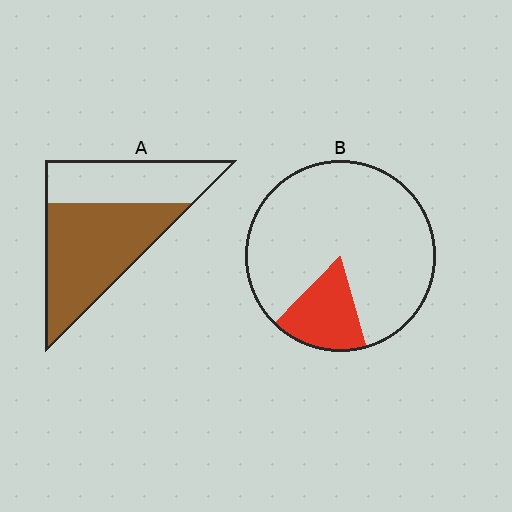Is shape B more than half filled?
No.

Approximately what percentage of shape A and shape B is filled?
A is approximately 60% and B is approximately 15%.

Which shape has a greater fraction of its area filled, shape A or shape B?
Shape A.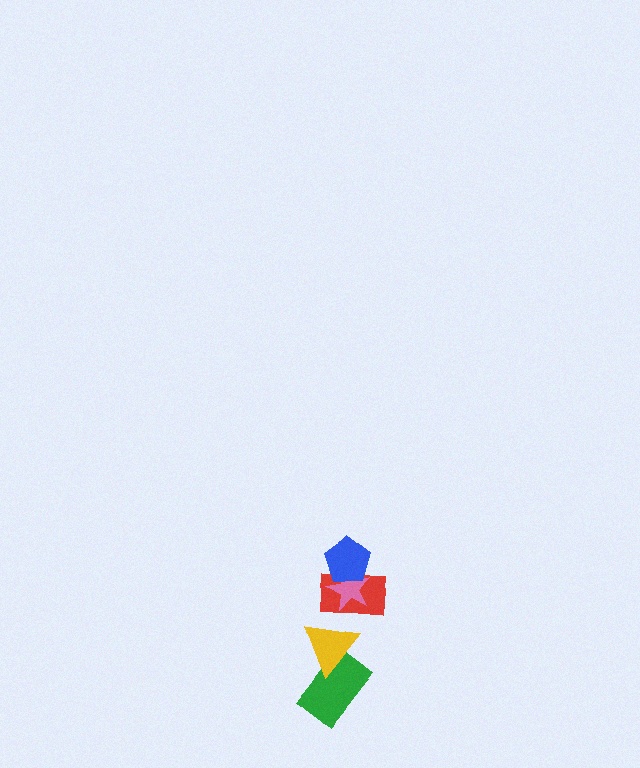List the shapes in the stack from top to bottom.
From top to bottom: the blue pentagon, the pink star, the red rectangle, the yellow triangle, the green rectangle.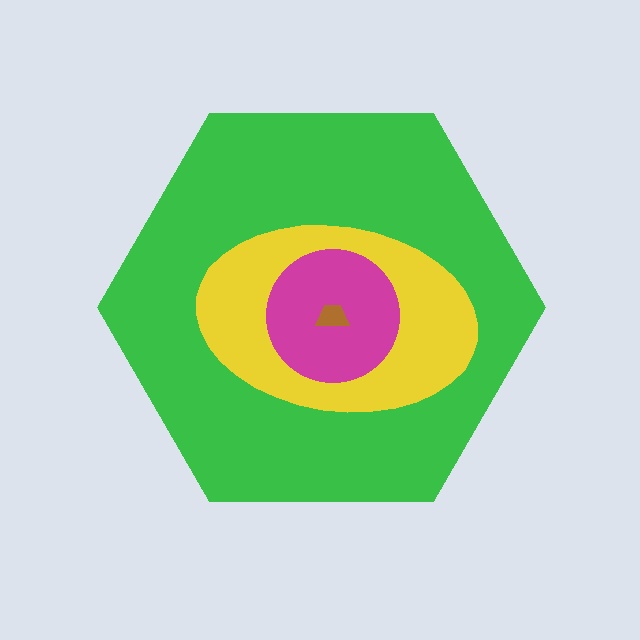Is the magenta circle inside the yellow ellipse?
Yes.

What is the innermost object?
The brown trapezoid.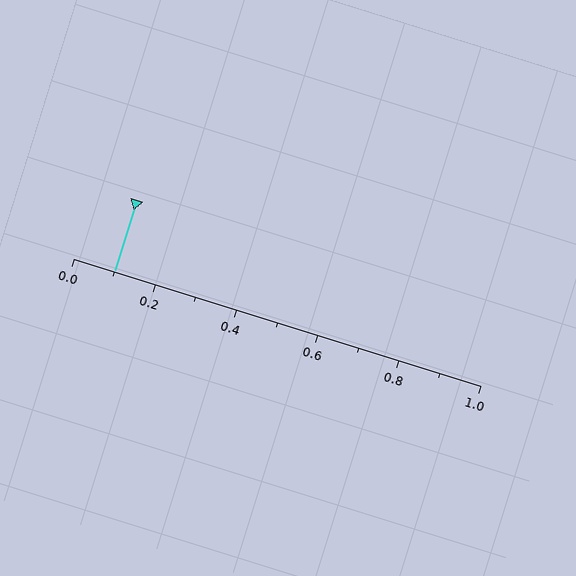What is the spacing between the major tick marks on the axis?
The major ticks are spaced 0.2 apart.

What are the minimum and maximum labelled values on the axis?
The axis runs from 0.0 to 1.0.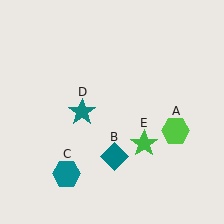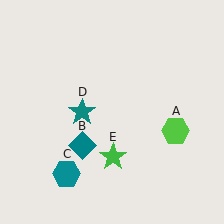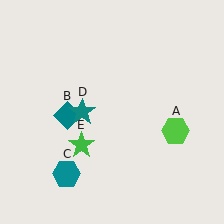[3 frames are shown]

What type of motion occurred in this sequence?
The teal diamond (object B), green star (object E) rotated clockwise around the center of the scene.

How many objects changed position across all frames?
2 objects changed position: teal diamond (object B), green star (object E).